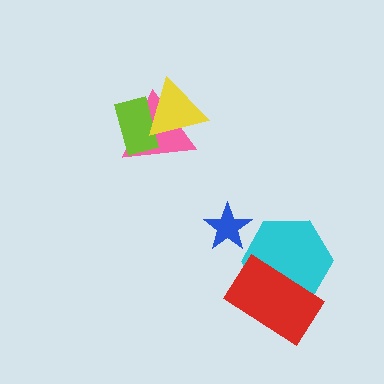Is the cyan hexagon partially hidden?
Yes, it is partially covered by another shape.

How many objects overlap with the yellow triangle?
2 objects overlap with the yellow triangle.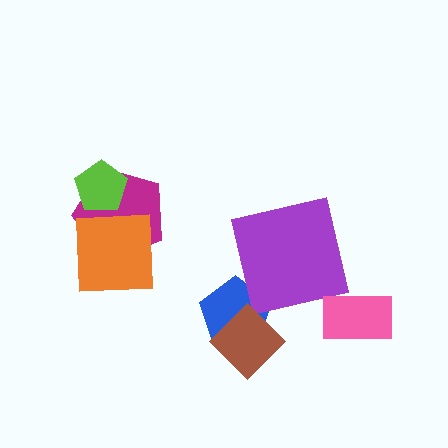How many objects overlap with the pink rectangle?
0 objects overlap with the pink rectangle.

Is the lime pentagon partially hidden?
No, no other shape covers it.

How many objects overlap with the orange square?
1 object overlaps with the orange square.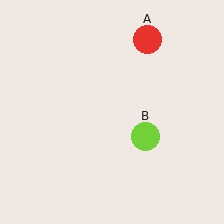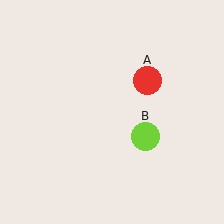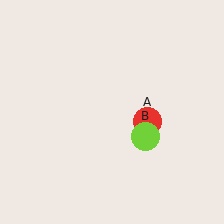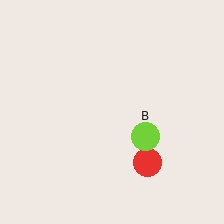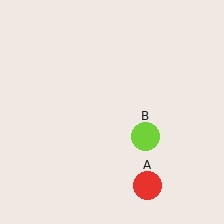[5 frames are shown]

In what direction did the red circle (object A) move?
The red circle (object A) moved down.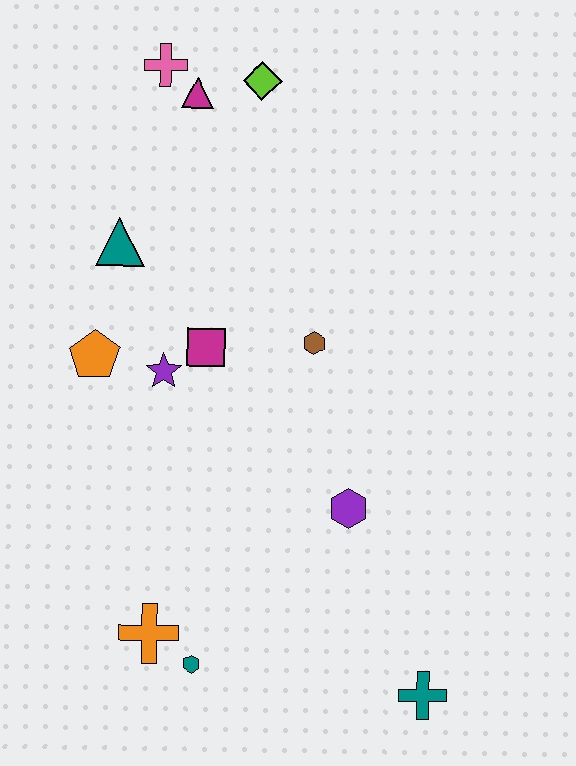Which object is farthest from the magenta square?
The teal cross is farthest from the magenta square.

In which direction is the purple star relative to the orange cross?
The purple star is above the orange cross.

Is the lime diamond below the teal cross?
No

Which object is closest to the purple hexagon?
The brown hexagon is closest to the purple hexagon.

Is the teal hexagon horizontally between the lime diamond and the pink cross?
Yes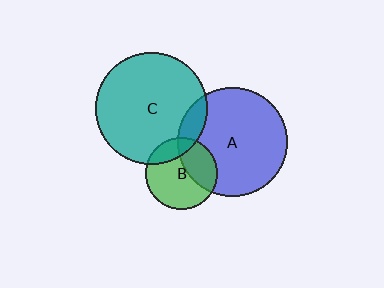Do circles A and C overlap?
Yes.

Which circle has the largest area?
Circle C (teal).